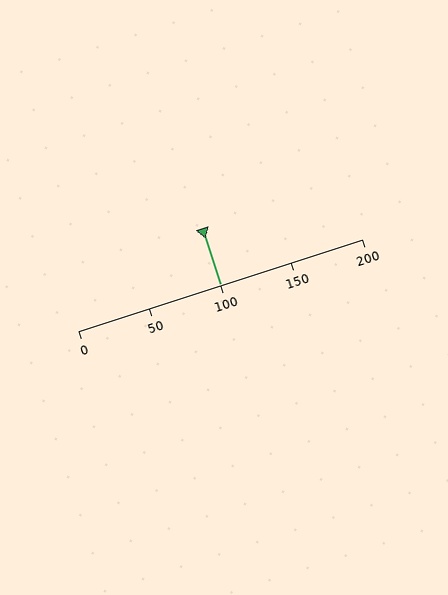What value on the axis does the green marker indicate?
The marker indicates approximately 100.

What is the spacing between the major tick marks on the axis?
The major ticks are spaced 50 apart.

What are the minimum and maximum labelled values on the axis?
The axis runs from 0 to 200.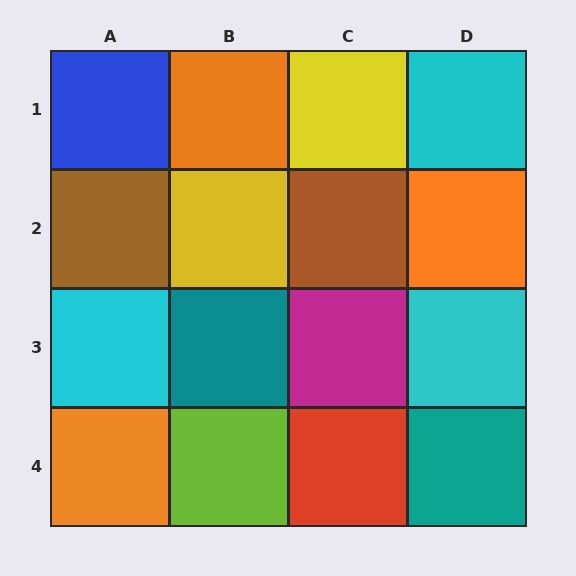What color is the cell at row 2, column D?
Orange.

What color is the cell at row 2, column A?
Brown.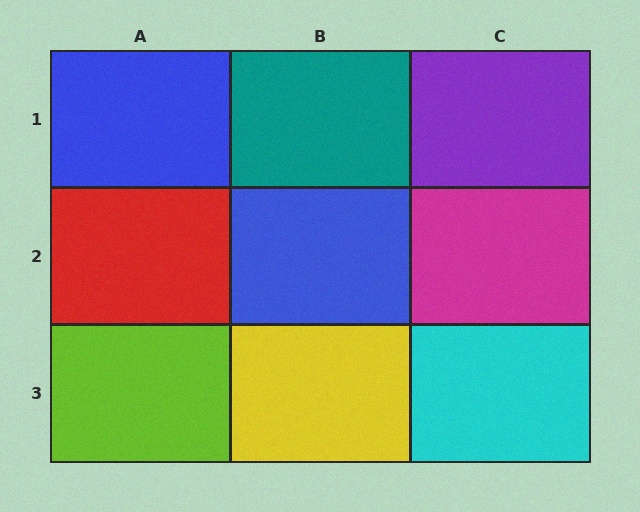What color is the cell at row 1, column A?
Blue.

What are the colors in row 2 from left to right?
Red, blue, magenta.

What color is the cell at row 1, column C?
Purple.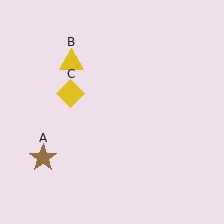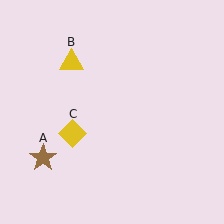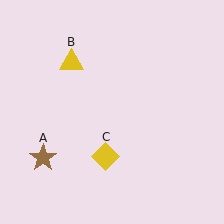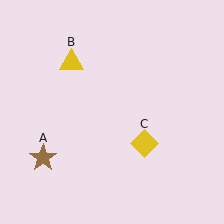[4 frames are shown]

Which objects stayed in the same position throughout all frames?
Brown star (object A) and yellow triangle (object B) remained stationary.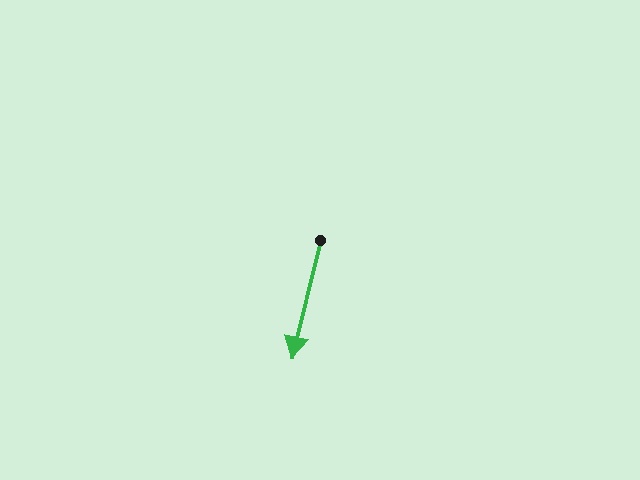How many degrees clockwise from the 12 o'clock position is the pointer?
Approximately 193 degrees.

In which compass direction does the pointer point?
South.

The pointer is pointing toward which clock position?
Roughly 6 o'clock.